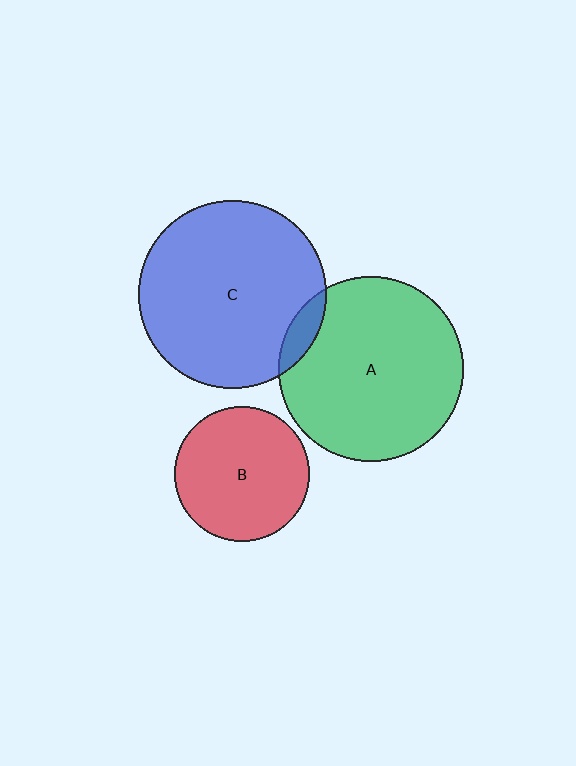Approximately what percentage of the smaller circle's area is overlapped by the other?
Approximately 5%.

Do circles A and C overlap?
Yes.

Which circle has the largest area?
Circle C (blue).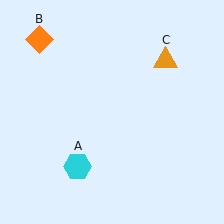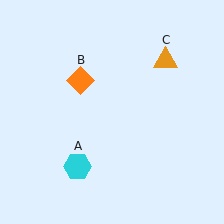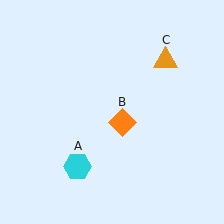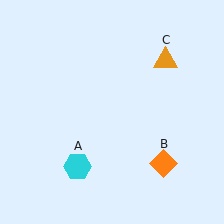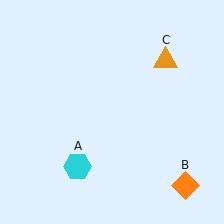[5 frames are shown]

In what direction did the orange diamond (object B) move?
The orange diamond (object B) moved down and to the right.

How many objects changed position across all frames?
1 object changed position: orange diamond (object B).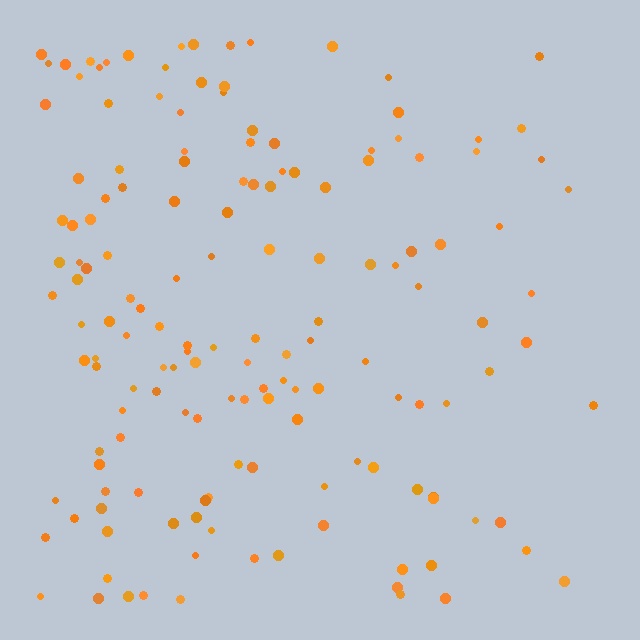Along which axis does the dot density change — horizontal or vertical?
Horizontal.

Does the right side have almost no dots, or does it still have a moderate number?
Still a moderate number, just noticeably fewer than the left.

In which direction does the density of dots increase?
From right to left, with the left side densest.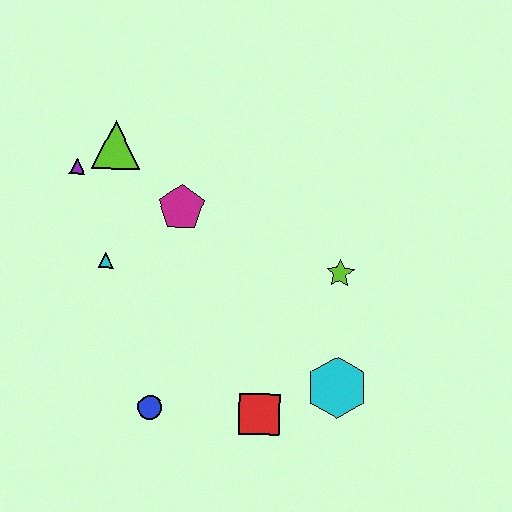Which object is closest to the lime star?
The cyan hexagon is closest to the lime star.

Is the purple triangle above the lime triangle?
No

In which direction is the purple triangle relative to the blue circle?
The purple triangle is above the blue circle.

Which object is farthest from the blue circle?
The lime triangle is farthest from the blue circle.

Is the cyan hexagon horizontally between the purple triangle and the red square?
No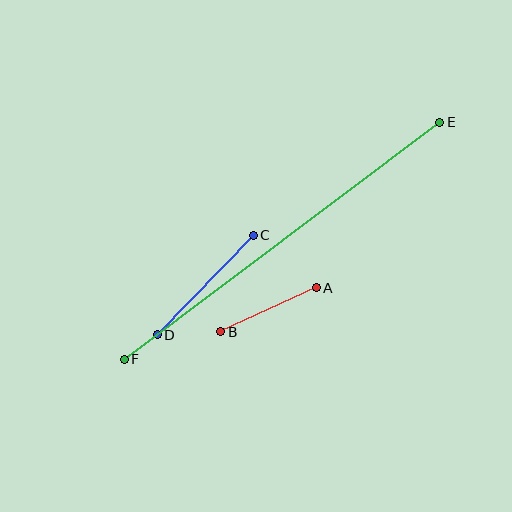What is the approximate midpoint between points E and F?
The midpoint is at approximately (282, 241) pixels.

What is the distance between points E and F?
The distance is approximately 395 pixels.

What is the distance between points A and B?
The distance is approximately 105 pixels.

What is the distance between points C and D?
The distance is approximately 138 pixels.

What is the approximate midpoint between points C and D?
The midpoint is at approximately (205, 285) pixels.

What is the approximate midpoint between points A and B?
The midpoint is at approximately (268, 310) pixels.